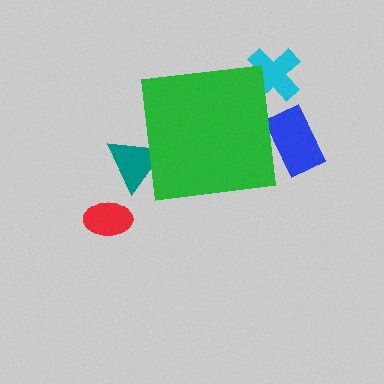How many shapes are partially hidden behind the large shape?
3 shapes are partially hidden.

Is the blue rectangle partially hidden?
Yes, the blue rectangle is partially hidden behind the green square.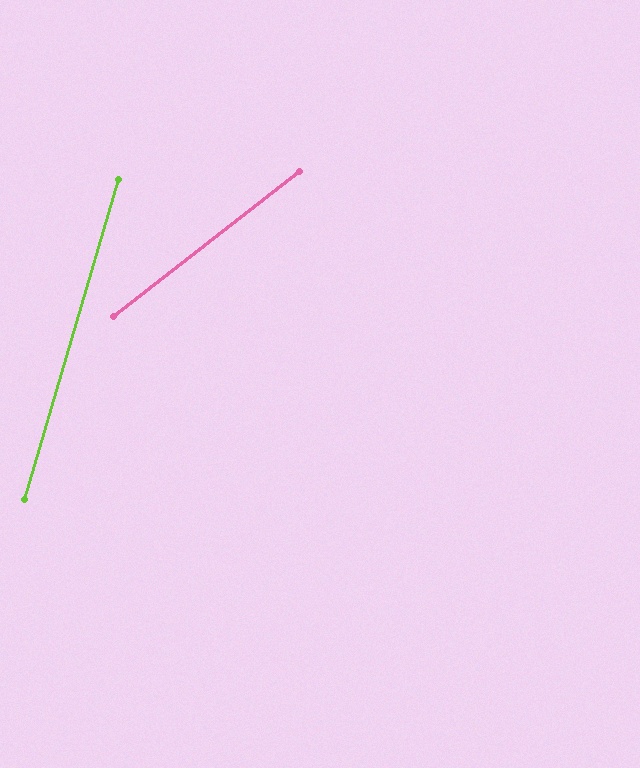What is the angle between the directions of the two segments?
Approximately 36 degrees.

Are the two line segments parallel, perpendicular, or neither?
Neither parallel nor perpendicular — they differ by about 36°.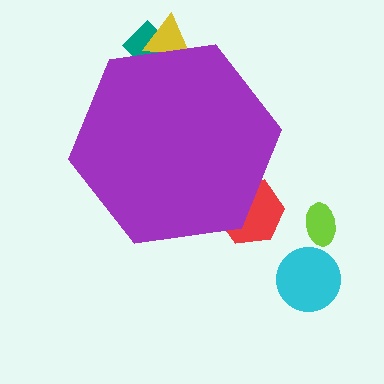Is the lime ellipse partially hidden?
No, the lime ellipse is fully visible.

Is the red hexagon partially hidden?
Yes, the red hexagon is partially hidden behind the purple hexagon.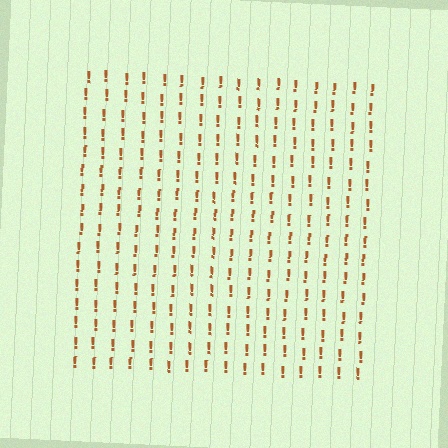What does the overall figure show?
The overall figure shows a square.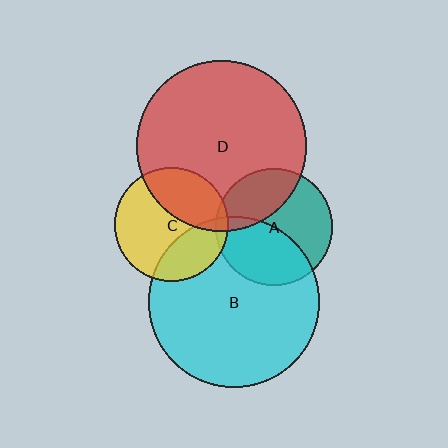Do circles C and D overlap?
Yes.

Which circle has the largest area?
Circle B (cyan).